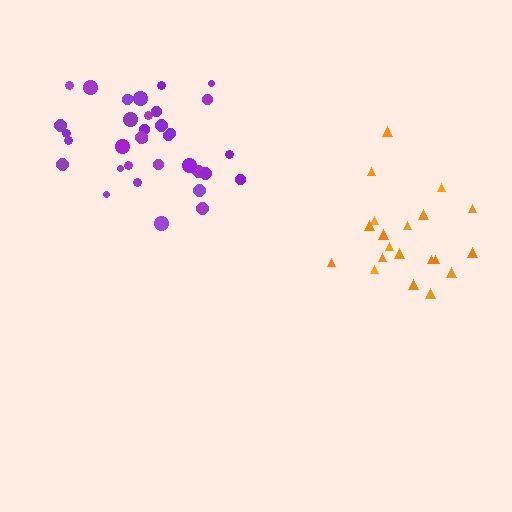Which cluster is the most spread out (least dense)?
Orange.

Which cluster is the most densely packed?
Purple.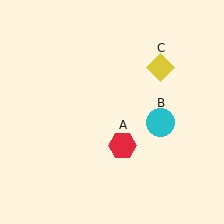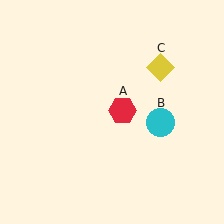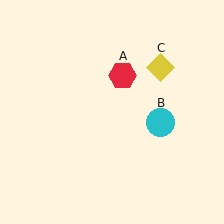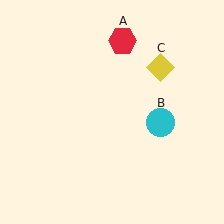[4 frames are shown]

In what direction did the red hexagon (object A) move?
The red hexagon (object A) moved up.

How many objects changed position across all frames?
1 object changed position: red hexagon (object A).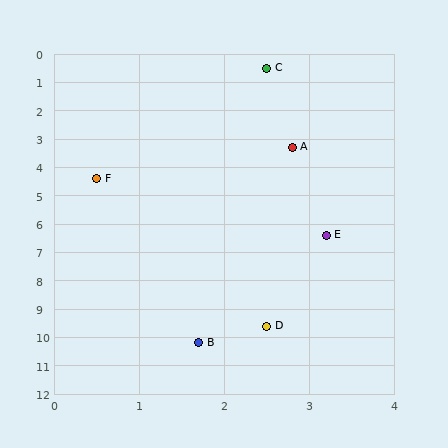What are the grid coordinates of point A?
Point A is at approximately (2.8, 3.3).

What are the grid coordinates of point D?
Point D is at approximately (2.5, 9.6).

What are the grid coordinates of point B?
Point B is at approximately (1.7, 10.2).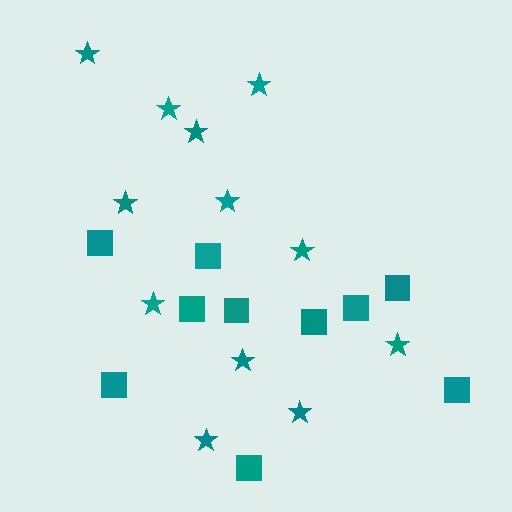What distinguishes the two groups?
There are 2 groups: one group of squares (10) and one group of stars (12).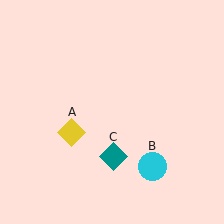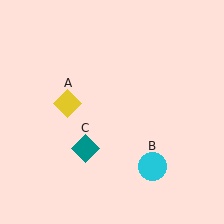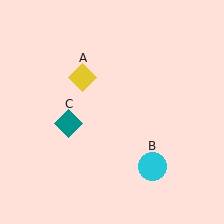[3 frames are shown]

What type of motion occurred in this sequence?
The yellow diamond (object A), teal diamond (object C) rotated clockwise around the center of the scene.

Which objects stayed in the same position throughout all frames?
Cyan circle (object B) remained stationary.